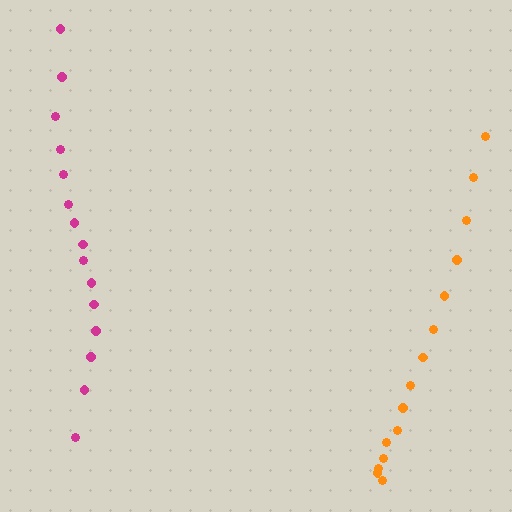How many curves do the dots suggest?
There are 2 distinct paths.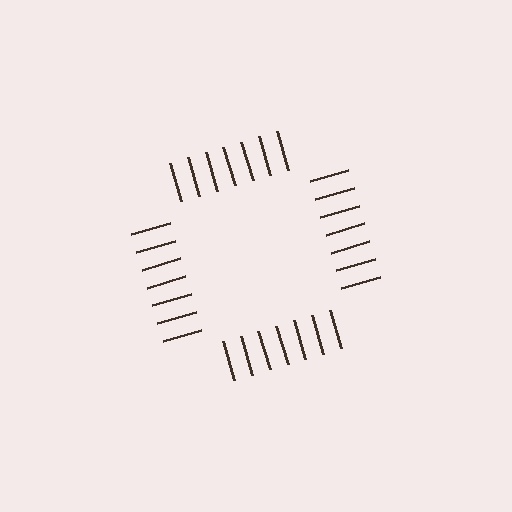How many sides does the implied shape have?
4 sides — the line-ends trace a square.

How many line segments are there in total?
28 — 7 along each of the 4 edges.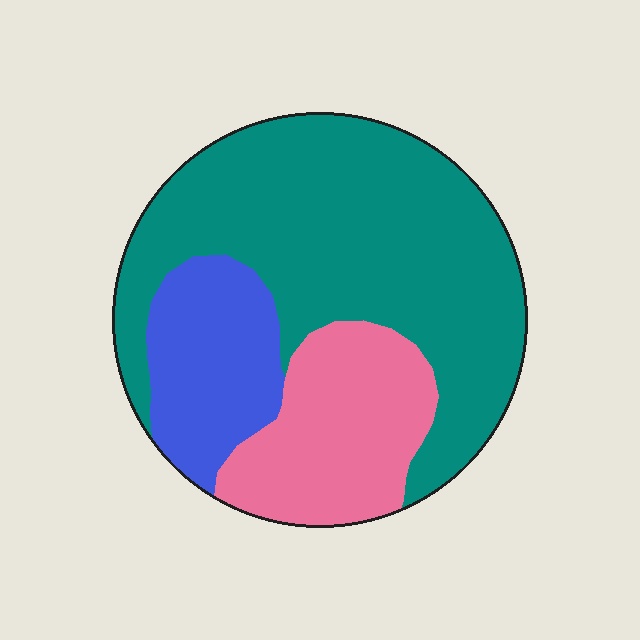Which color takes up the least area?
Blue, at roughly 20%.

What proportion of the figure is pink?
Pink takes up less than a quarter of the figure.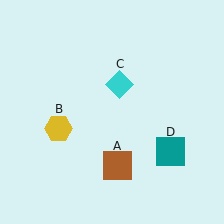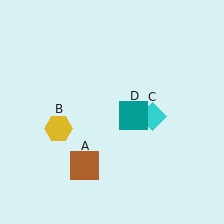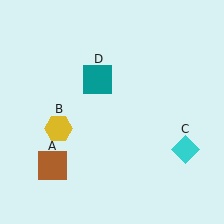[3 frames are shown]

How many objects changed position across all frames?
3 objects changed position: brown square (object A), cyan diamond (object C), teal square (object D).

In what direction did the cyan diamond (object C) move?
The cyan diamond (object C) moved down and to the right.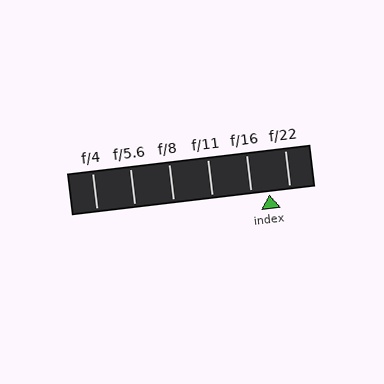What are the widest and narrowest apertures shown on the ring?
The widest aperture shown is f/4 and the narrowest is f/22.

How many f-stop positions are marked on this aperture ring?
There are 6 f-stop positions marked.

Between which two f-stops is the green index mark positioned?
The index mark is between f/16 and f/22.